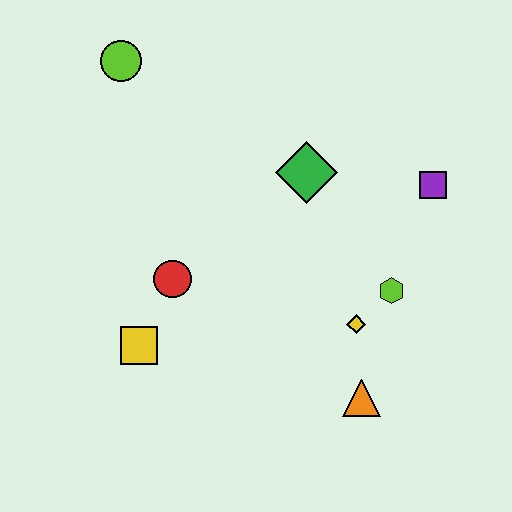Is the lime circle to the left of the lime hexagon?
Yes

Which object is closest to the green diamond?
The purple square is closest to the green diamond.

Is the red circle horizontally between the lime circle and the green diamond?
Yes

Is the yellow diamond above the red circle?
No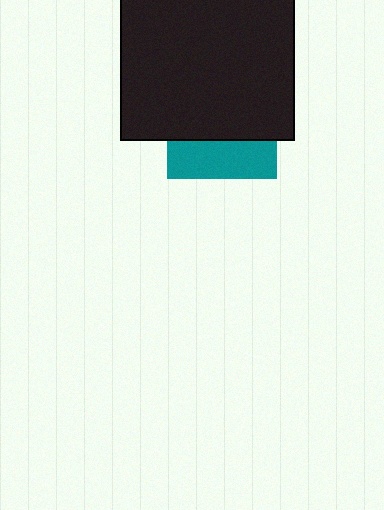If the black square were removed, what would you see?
You would see the complete teal square.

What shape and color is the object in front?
The object in front is a black square.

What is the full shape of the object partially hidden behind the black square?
The partially hidden object is a teal square.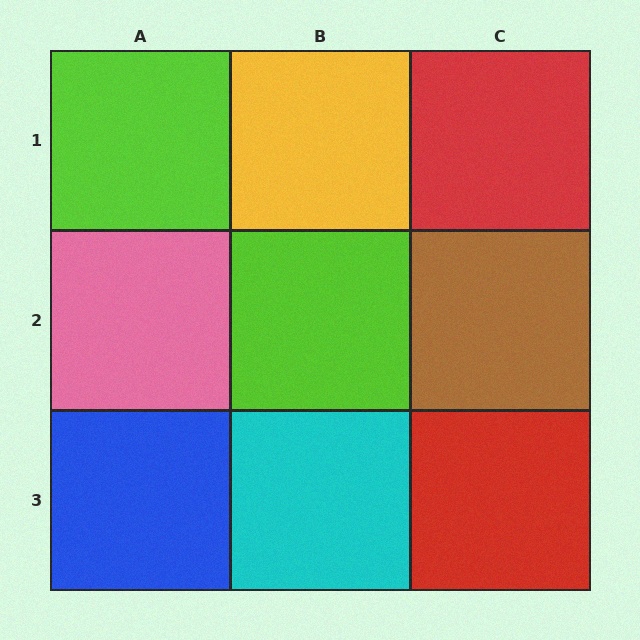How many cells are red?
2 cells are red.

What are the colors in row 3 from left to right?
Blue, cyan, red.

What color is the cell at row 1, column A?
Lime.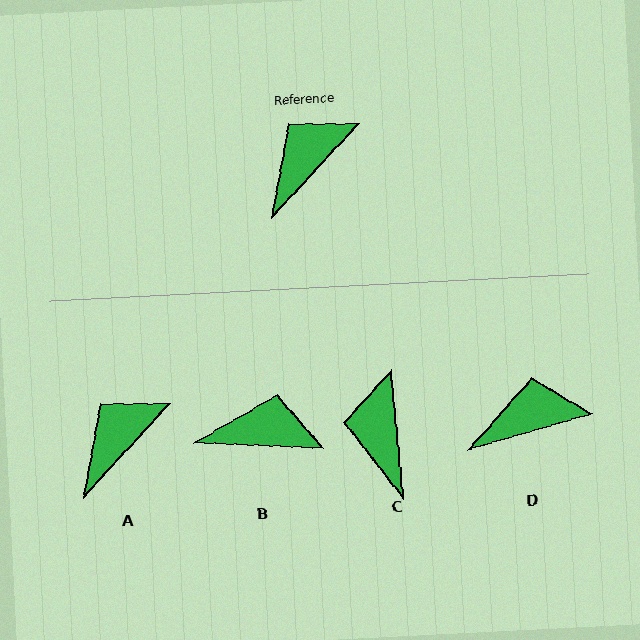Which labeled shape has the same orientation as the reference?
A.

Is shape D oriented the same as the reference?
No, it is off by about 32 degrees.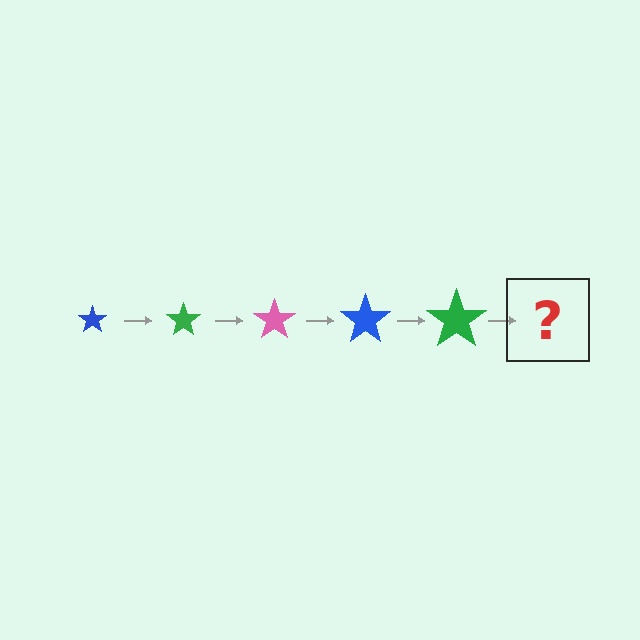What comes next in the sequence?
The next element should be a pink star, larger than the previous one.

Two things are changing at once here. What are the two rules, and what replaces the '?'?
The two rules are that the star grows larger each step and the color cycles through blue, green, and pink. The '?' should be a pink star, larger than the previous one.